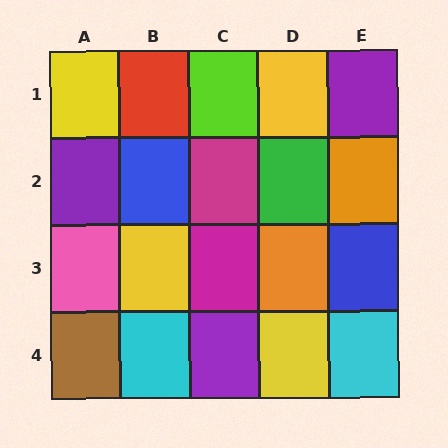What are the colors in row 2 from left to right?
Purple, blue, magenta, green, orange.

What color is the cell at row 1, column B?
Red.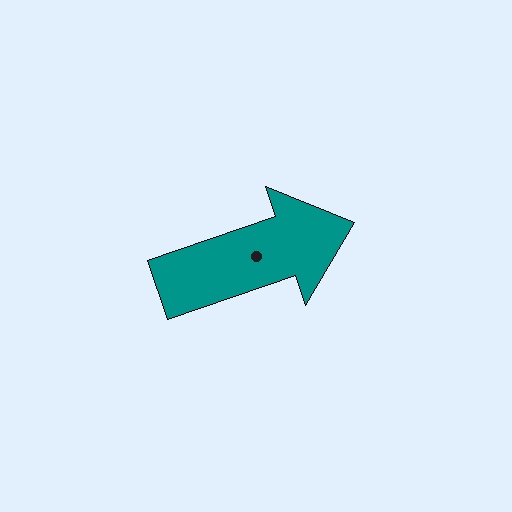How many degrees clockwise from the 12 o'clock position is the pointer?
Approximately 71 degrees.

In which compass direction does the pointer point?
East.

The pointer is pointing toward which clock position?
Roughly 2 o'clock.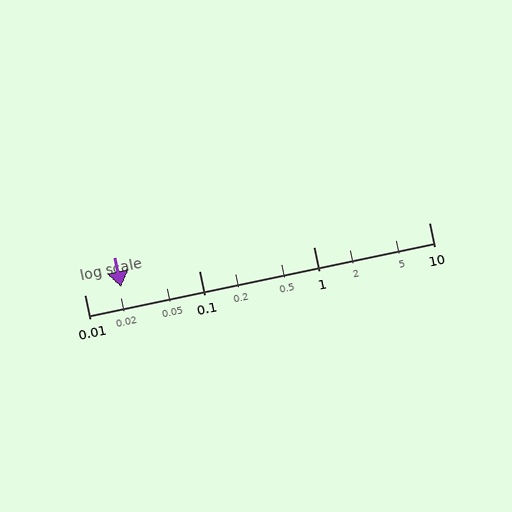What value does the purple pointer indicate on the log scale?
The pointer indicates approximately 0.021.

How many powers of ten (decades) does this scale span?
The scale spans 3 decades, from 0.01 to 10.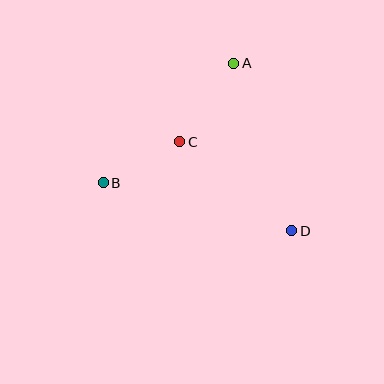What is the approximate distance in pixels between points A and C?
The distance between A and C is approximately 96 pixels.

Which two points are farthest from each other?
Points B and D are farthest from each other.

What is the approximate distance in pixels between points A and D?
The distance between A and D is approximately 177 pixels.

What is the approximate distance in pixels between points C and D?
The distance between C and D is approximately 143 pixels.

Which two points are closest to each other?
Points B and C are closest to each other.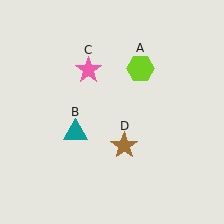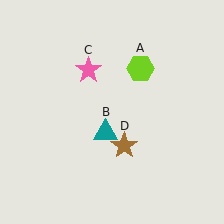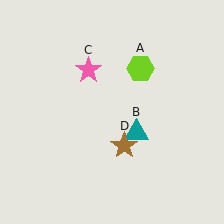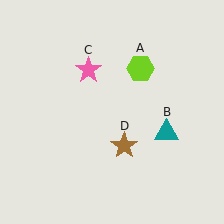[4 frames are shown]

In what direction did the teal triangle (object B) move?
The teal triangle (object B) moved right.